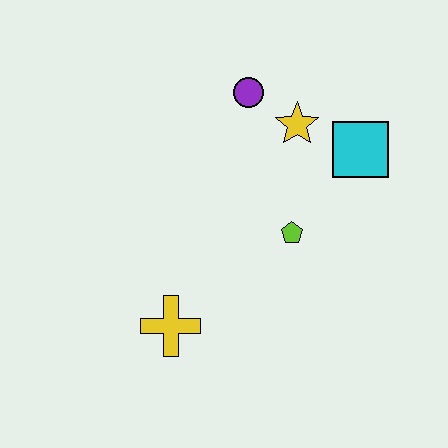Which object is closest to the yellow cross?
The lime pentagon is closest to the yellow cross.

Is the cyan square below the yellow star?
Yes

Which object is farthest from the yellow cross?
The cyan square is farthest from the yellow cross.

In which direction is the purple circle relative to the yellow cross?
The purple circle is above the yellow cross.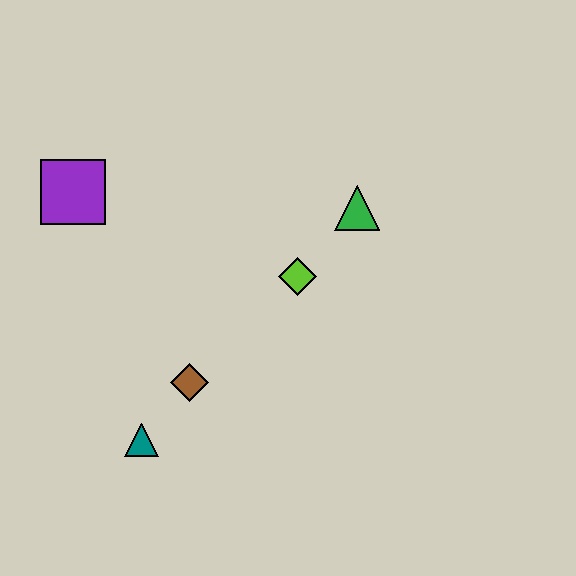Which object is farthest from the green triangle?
The teal triangle is farthest from the green triangle.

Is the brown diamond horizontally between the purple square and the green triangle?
Yes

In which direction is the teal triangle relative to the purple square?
The teal triangle is below the purple square.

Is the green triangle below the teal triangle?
No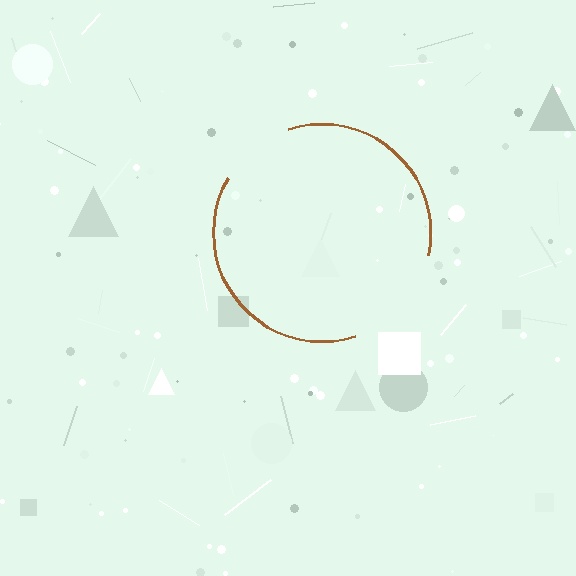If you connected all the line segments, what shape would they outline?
They would outline a circle.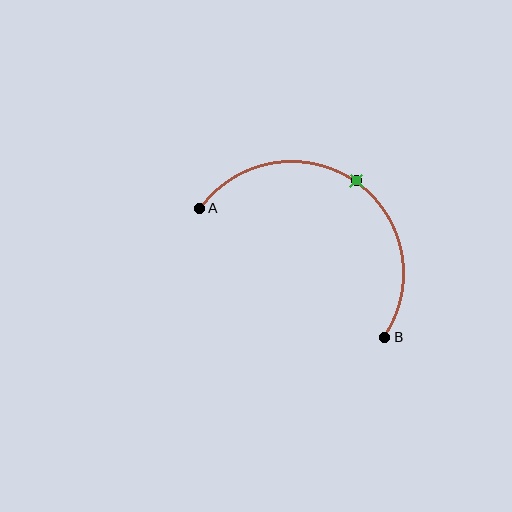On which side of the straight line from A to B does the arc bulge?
The arc bulges above and to the right of the straight line connecting A and B.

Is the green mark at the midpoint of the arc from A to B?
Yes. The green mark lies on the arc at equal arc-length from both A and B — it is the arc midpoint.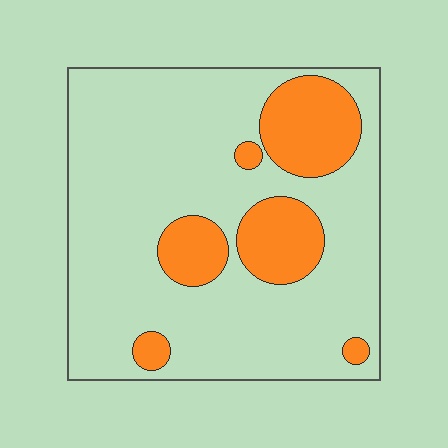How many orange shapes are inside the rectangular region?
6.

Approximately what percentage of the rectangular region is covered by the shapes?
Approximately 20%.